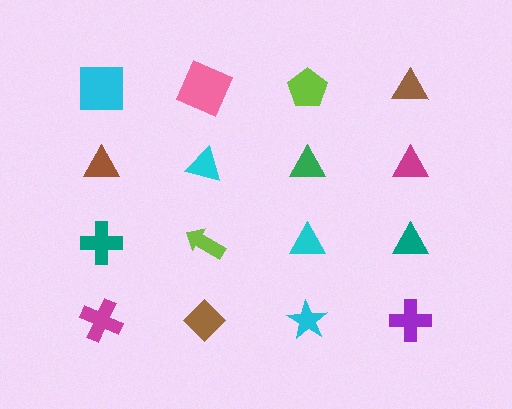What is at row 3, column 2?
A lime arrow.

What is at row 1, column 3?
A lime pentagon.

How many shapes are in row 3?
4 shapes.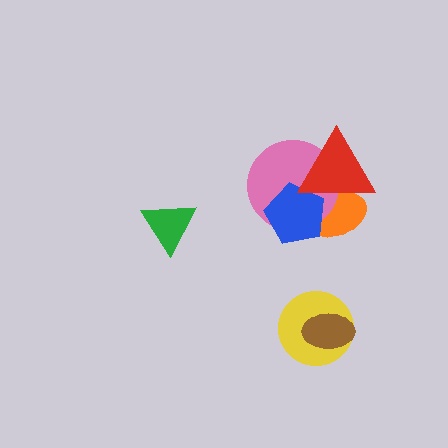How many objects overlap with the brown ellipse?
1 object overlaps with the brown ellipse.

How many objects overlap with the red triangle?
3 objects overlap with the red triangle.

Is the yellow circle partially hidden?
Yes, it is partially covered by another shape.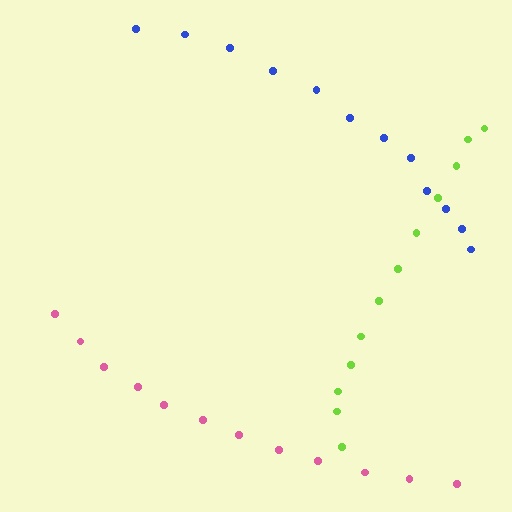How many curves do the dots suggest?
There are 3 distinct paths.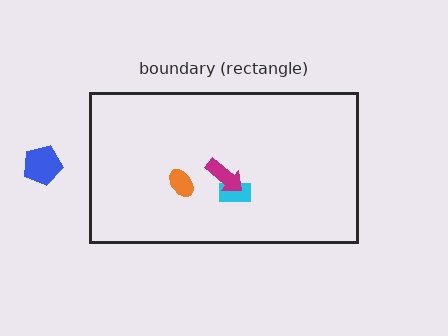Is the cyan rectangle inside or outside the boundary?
Inside.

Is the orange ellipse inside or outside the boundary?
Inside.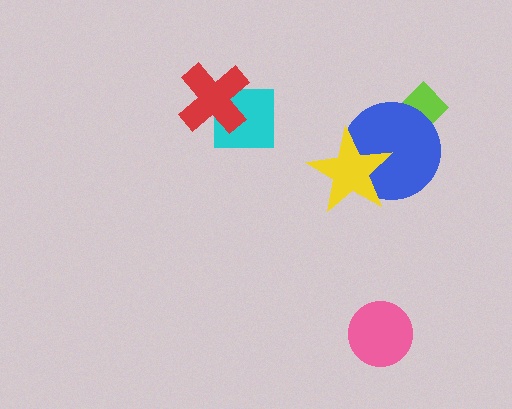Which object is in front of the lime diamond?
The blue circle is in front of the lime diamond.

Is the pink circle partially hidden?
No, no other shape covers it.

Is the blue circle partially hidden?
Yes, it is partially covered by another shape.